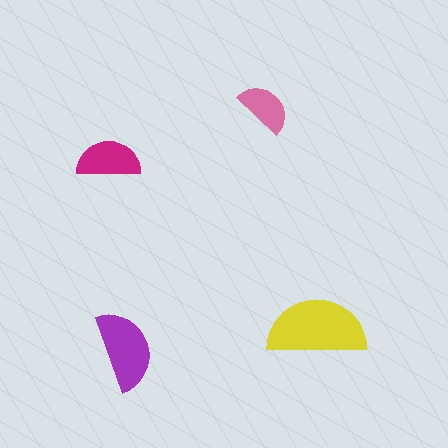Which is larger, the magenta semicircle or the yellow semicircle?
The yellow one.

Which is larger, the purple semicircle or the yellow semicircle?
The yellow one.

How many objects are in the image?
There are 4 objects in the image.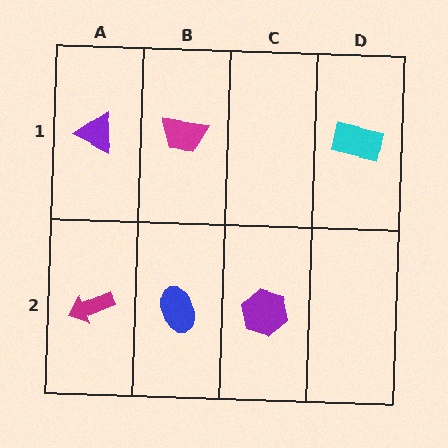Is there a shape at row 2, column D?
No, that cell is empty.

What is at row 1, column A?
A purple triangle.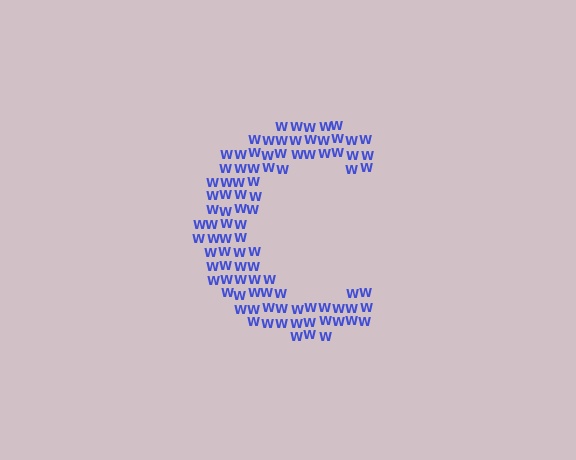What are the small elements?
The small elements are letter W's.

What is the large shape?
The large shape is the letter C.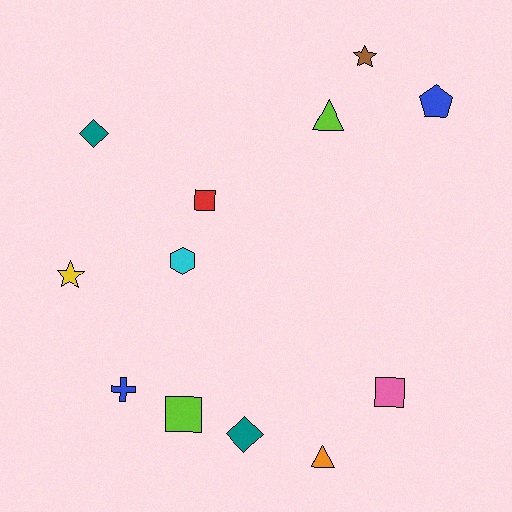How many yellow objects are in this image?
There is 1 yellow object.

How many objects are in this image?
There are 12 objects.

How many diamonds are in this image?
There are 2 diamonds.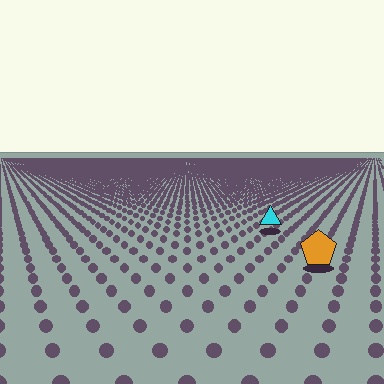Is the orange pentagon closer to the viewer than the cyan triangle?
Yes. The orange pentagon is closer — you can tell from the texture gradient: the ground texture is coarser near it.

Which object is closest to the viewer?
The orange pentagon is closest. The texture marks near it are larger and more spread out.